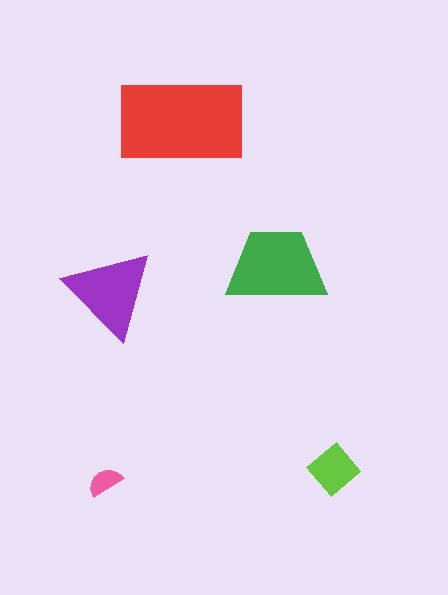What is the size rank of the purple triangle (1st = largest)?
3rd.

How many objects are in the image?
There are 5 objects in the image.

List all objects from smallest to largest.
The pink semicircle, the lime diamond, the purple triangle, the green trapezoid, the red rectangle.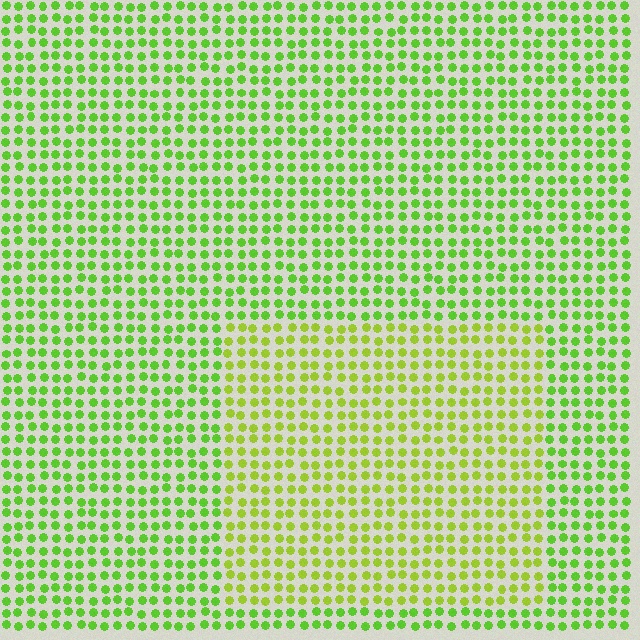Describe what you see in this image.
The image is filled with small lime elements in a uniform arrangement. A rectangle-shaped region is visible where the elements are tinted to a slightly different hue, forming a subtle color boundary.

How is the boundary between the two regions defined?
The boundary is defined purely by a slight shift in hue (about 24 degrees). Spacing, size, and orientation are identical on both sides.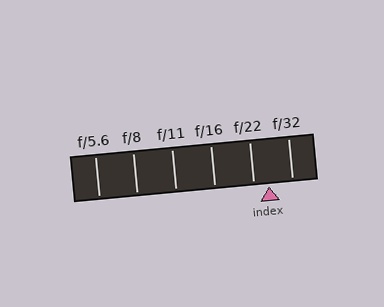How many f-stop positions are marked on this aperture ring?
There are 6 f-stop positions marked.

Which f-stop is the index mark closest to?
The index mark is closest to f/22.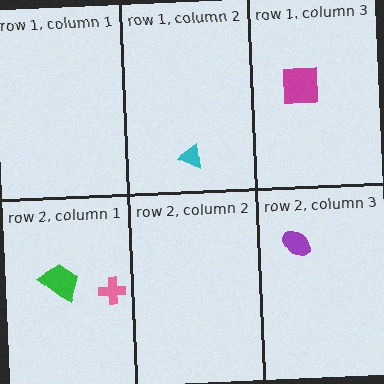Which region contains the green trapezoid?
The row 2, column 1 region.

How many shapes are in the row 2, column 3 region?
1.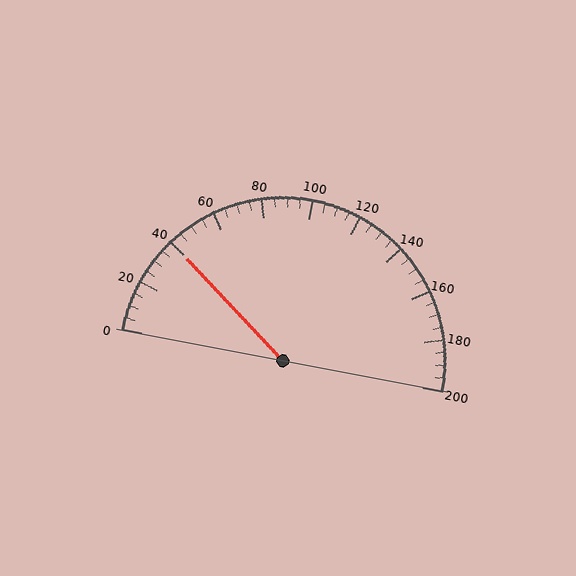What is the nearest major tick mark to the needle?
The nearest major tick mark is 40.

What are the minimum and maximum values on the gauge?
The gauge ranges from 0 to 200.